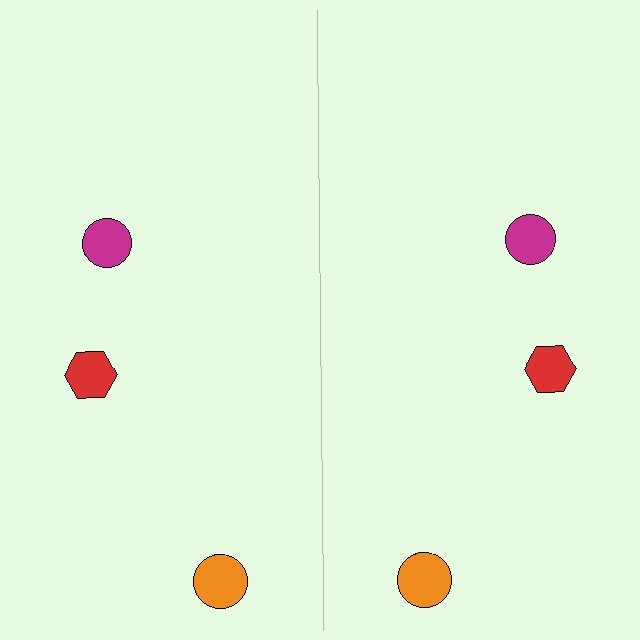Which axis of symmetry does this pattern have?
The pattern has a vertical axis of symmetry running through the center of the image.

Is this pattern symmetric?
Yes, this pattern has bilateral (reflection) symmetry.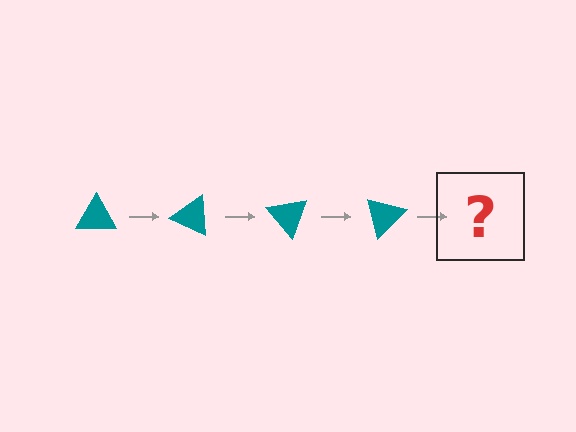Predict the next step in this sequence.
The next step is a teal triangle rotated 100 degrees.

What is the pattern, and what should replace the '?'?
The pattern is that the triangle rotates 25 degrees each step. The '?' should be a teal triangle rotated 100 degrees.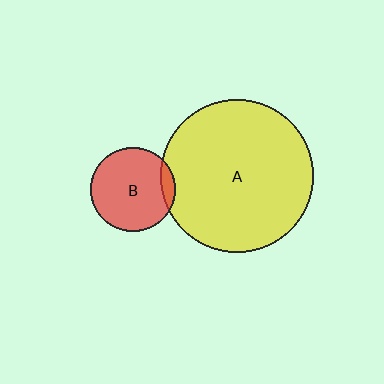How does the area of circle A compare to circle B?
Approximately 3.3 times.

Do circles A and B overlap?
Yes.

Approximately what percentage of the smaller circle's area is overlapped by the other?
Approximately 10%.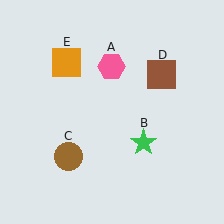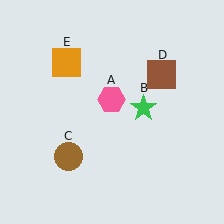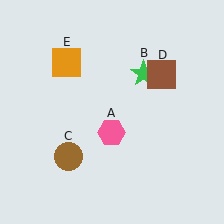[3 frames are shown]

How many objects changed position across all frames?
2 objects changed position: pink hexagon (object A), green star (object B).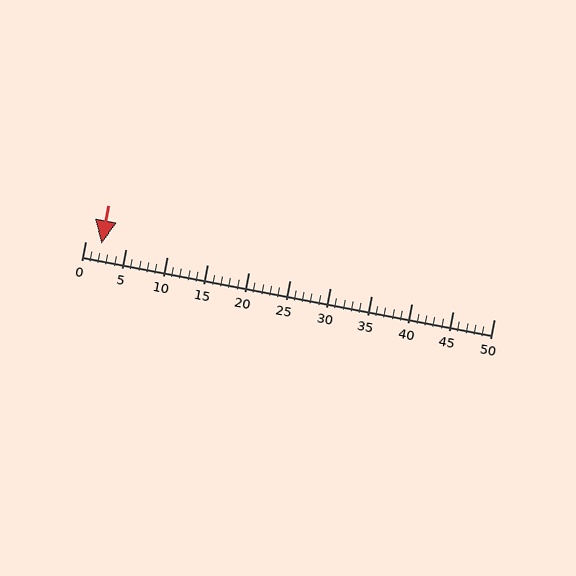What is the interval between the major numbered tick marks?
The major tick marks are spaced 5 units apart.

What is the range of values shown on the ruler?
The ruler shows values from 0 to 50.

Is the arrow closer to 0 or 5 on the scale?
The arrow is closer to 0.